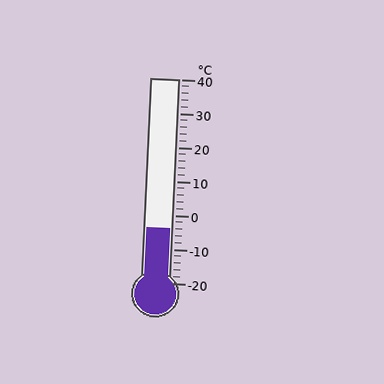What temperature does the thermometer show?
The thermometer shows approximately -4°C.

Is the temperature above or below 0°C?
The temperature is below 0°C.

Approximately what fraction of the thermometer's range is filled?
The thermometer is filled to approximately 25% of its range.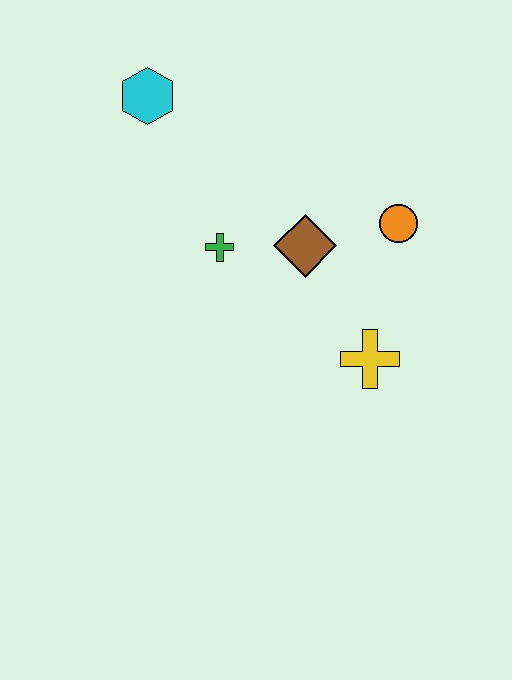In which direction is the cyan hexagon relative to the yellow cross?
The cyan hexagon is above the yellow cross.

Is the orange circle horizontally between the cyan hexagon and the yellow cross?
No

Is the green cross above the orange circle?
No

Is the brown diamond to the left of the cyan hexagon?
No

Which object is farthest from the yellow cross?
The cyan hexagon is farthest from the yellow cross.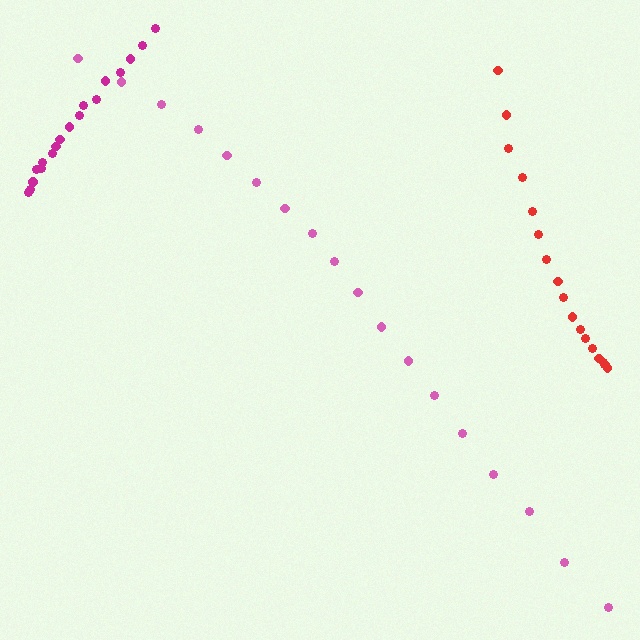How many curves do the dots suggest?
There are 3 distinct paths.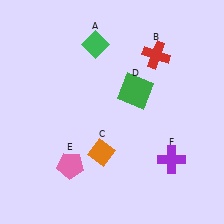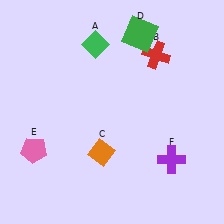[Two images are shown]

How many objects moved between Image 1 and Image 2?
2 objects moved between the two images.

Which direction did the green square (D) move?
The green square (D) moved up.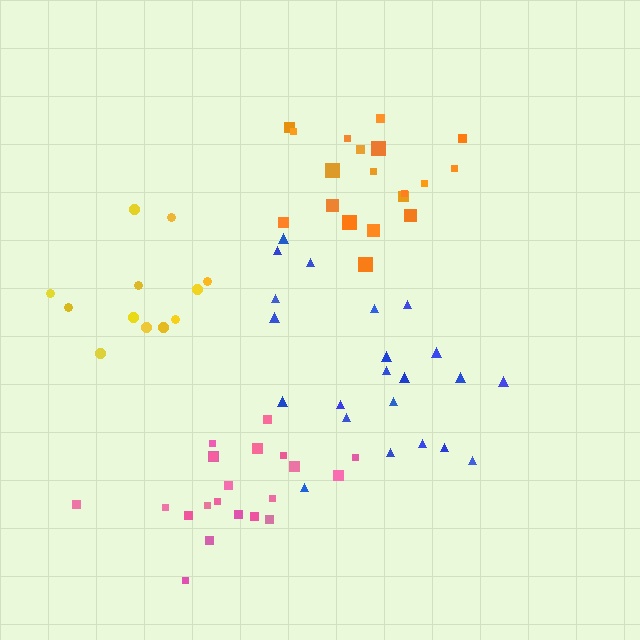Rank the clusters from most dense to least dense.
orange, pink, yellow, blue.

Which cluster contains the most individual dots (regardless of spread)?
Blue (22).